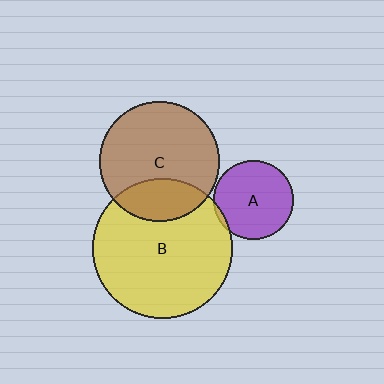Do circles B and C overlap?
Yes.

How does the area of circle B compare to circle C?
Approximately 1.4 times.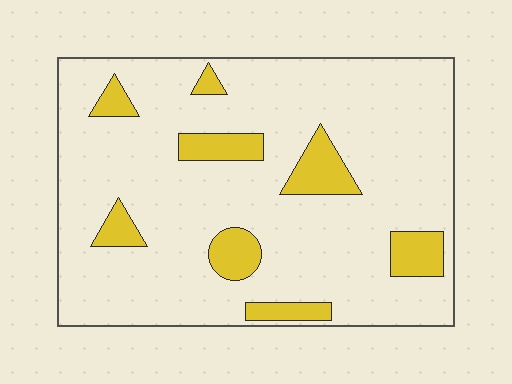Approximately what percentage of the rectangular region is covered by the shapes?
Approximately 15%.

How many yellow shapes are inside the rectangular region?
8.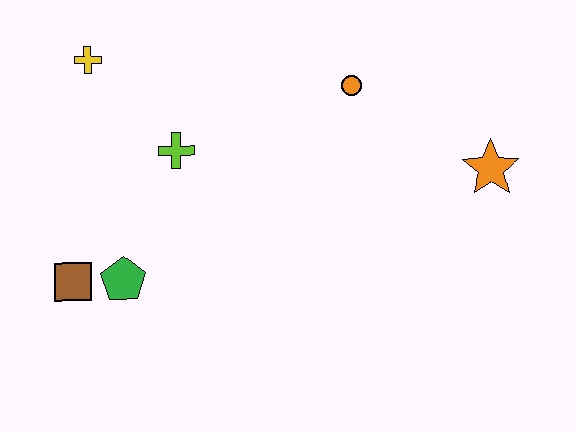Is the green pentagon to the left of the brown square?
No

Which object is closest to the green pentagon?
The brown square is closest to the green pentagon.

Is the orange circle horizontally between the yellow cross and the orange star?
Yes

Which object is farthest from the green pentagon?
The orange star is farthest from the green pentagon.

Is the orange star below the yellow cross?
Yes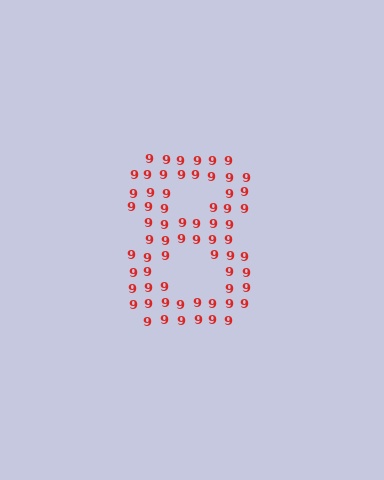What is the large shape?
The large shape is the digit 8.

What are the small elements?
The small elements are digit 9's.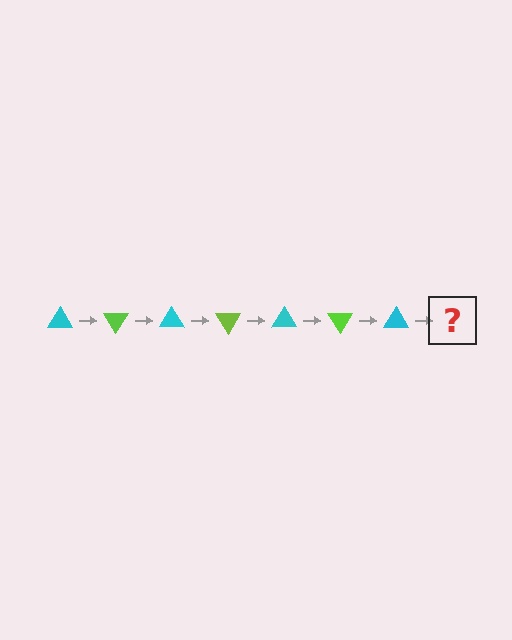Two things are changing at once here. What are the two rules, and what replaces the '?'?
The two rules are that it rotates 60 degrees each step and the color cycles through cyan and lime. The '?' should be a lime triangle, rotated 420 degrees from the start.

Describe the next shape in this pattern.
It should be a lime triangle, rotated 420 degrees from the start.